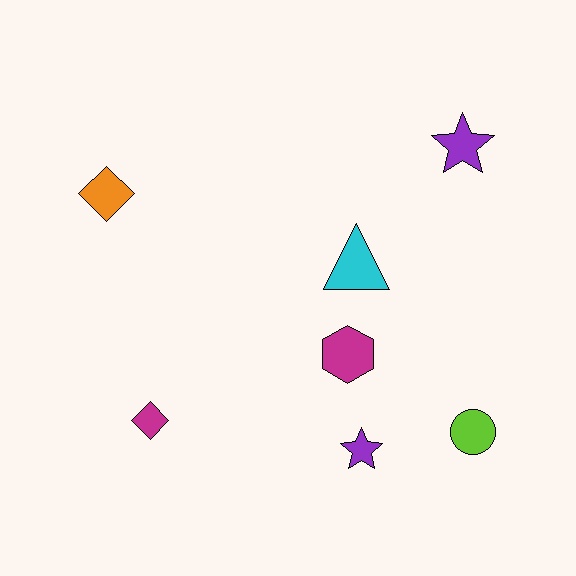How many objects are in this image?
There are 7 objects.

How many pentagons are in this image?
There are no pentagons.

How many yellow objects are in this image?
There are no yellow objects.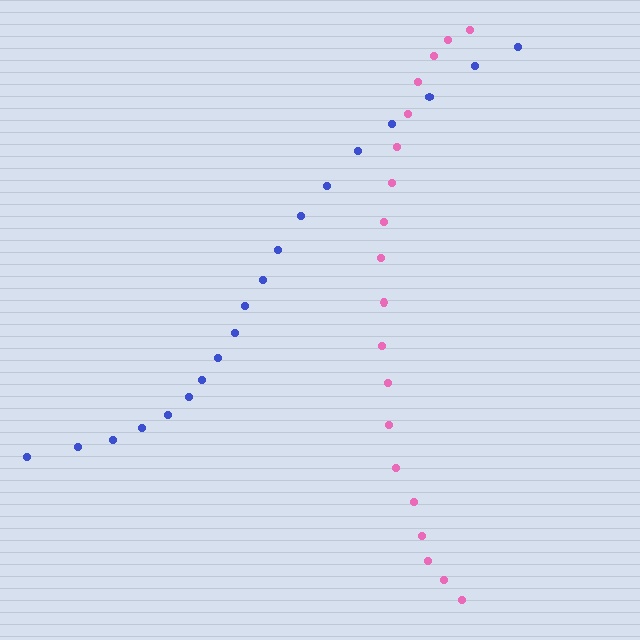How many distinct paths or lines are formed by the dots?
There are 2 distinct paths.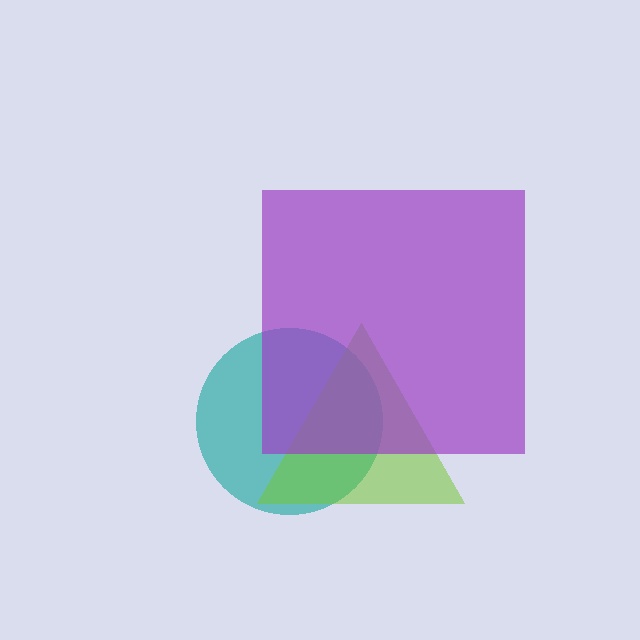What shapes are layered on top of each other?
The layered shapes are: a teal circle, a lime triangle, a purple square.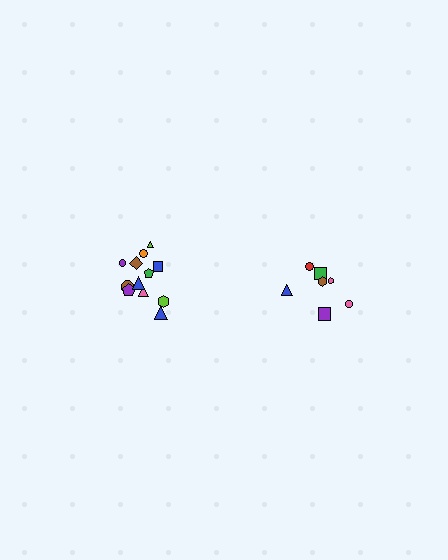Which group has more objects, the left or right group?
The left group.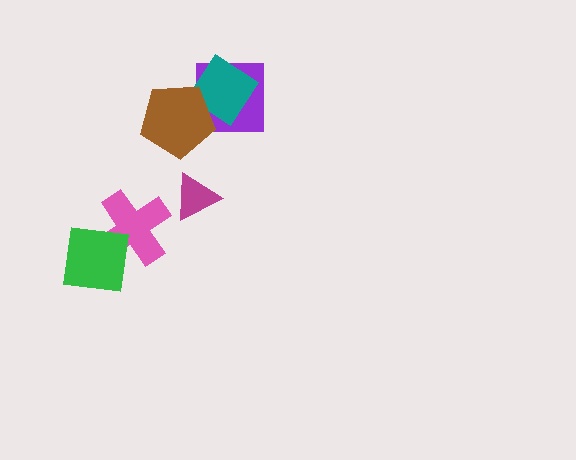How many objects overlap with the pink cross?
1 object overlaps with the pink cross.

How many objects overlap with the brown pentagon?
2 objects overlap with the brown pentagon.